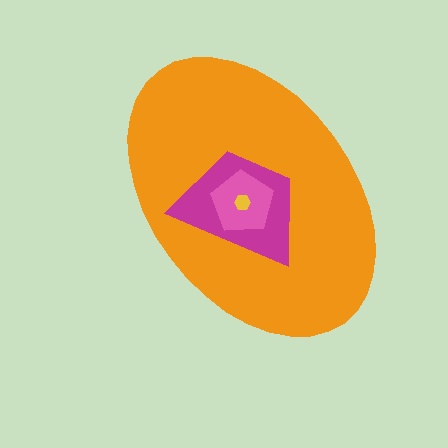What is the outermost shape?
The orange ellipse.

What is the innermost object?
The yellow hexagon.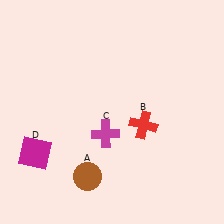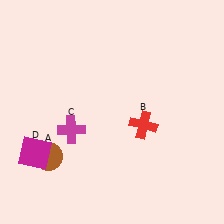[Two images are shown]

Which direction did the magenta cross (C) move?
The magenta cross (C) moved left.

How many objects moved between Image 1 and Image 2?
2 objects moved between the two images.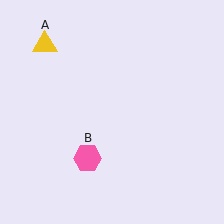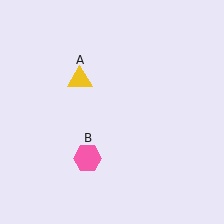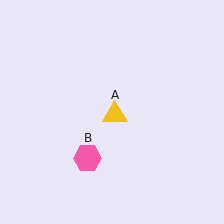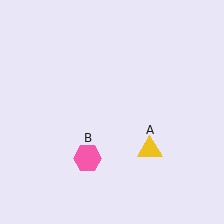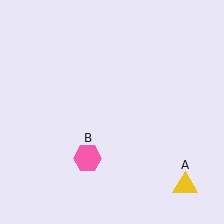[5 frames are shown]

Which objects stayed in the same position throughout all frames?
Pink hexagon (object B) remained stationary.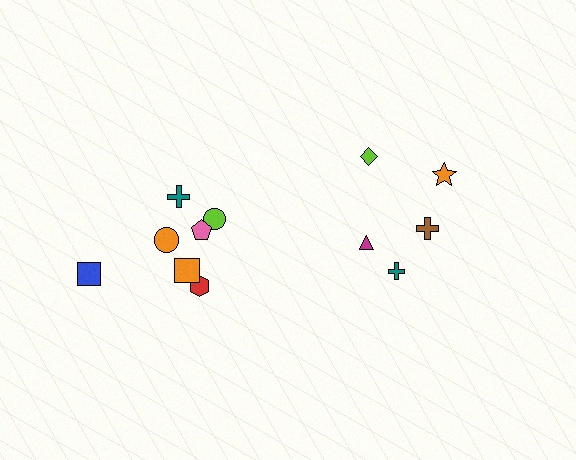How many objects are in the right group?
There are 5 objects.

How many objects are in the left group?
There are 7 objects.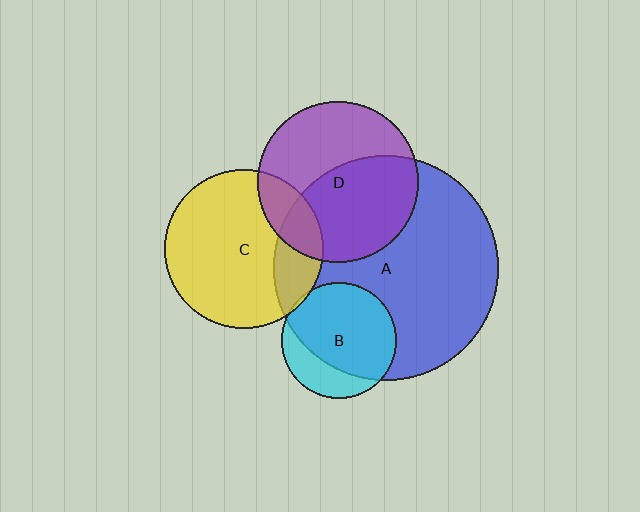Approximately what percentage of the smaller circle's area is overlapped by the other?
Approximately 15%.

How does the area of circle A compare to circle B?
Approximately 3.8 times.